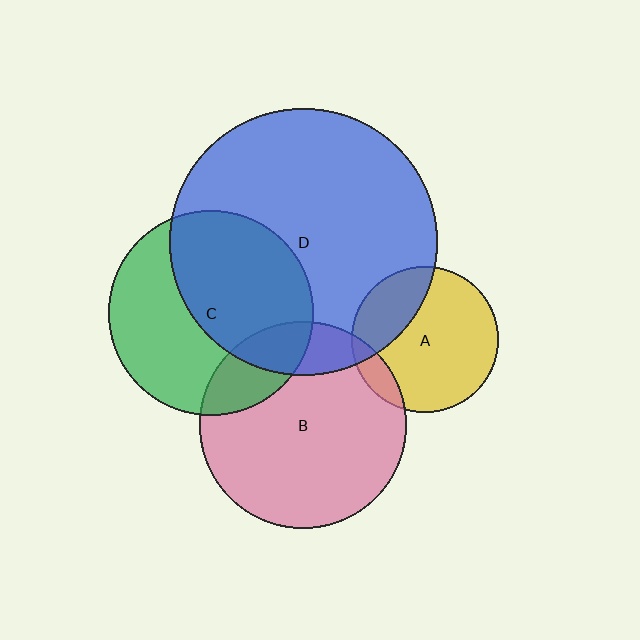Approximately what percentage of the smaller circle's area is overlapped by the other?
Approximately 20%.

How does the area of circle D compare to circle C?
Approximately 1.7 times.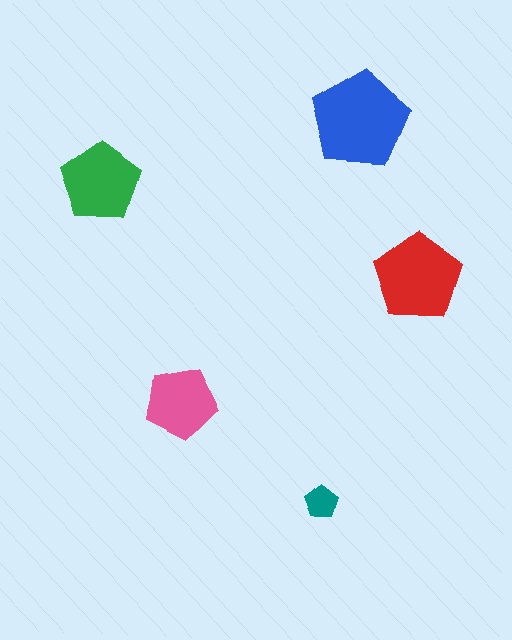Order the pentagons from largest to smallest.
the blue one, the red one, the green one, the pink one, the teal one.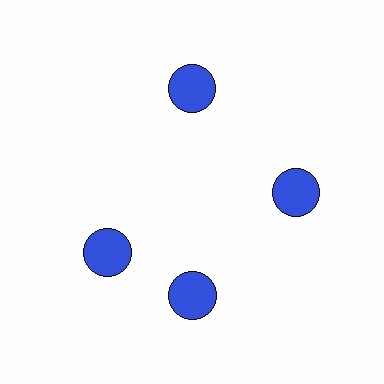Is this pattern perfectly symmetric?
No. The 4 blue circles are arranged in a ring, but one element near the 9 o'clock position is rotated out of alignment along the ring, breaking the 4-fold rotational symmetry.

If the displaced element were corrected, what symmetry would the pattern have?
It would have 4-fold rotational symmetry — the pattern would map onto itself every 90 degrees.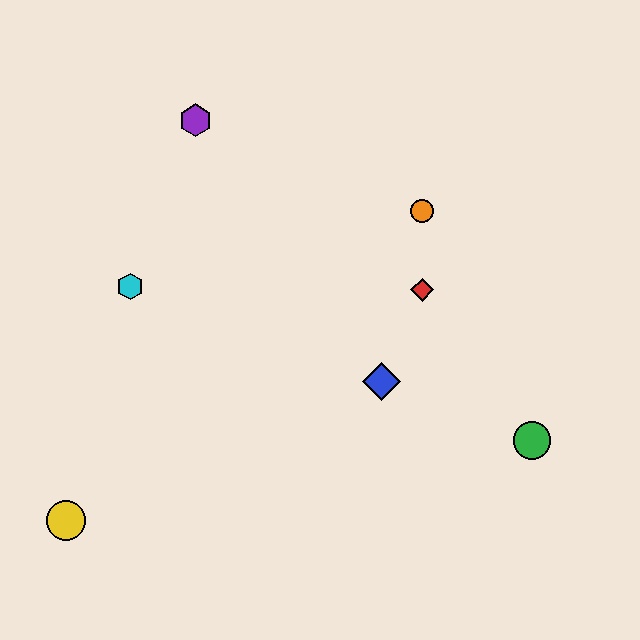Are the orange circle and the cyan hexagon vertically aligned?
No, the orange circle is at x≈422 and the cyan hexagon is at x≈130.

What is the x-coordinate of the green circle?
The green circle is at x≈532.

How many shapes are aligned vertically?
2 shapes (the red diamond, the orange circle) are aligned vertically.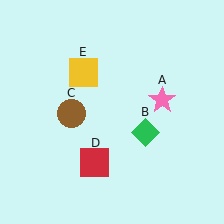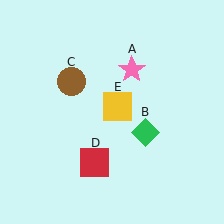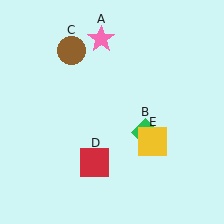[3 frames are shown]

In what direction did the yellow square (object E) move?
The yellow square (object E) moved down and to the right.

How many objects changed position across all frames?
3 objects changed position: pink star (object A), brown circle (object C), yellow square (object E).